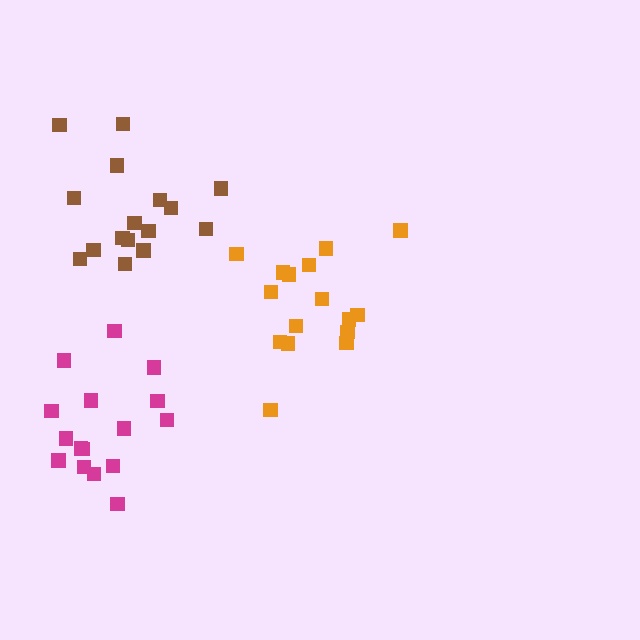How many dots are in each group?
Group 1: 16 dots, Group 2: 16 dots, Group 3: 16 dots (48 total).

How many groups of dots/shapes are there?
There are 3 groups.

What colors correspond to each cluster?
The clusters are colored: orange, magenta, brown.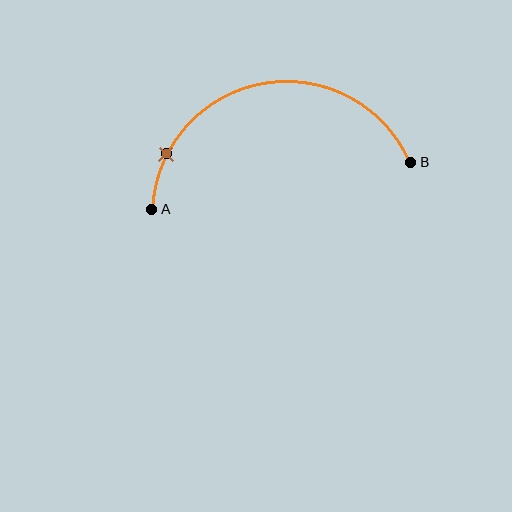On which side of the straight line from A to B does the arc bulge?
The arc bulges above the straight line connecting A and B.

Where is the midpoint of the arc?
The arc midpoint is the point on the curve farthest from the straight line joining A and B. It sits above that line.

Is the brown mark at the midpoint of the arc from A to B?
No. The brown mark lies on the arc but is closer to endpoint A. The arc midpoint would be at the point on the curve equidistant along the arc from both A and B.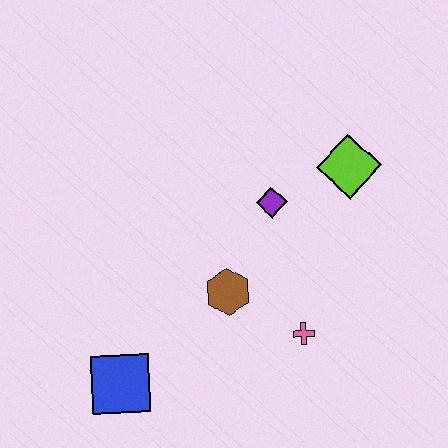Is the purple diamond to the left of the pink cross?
Yes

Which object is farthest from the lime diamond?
The blue square is farthest from the lime diamond.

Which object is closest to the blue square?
The brown hexagon is closest to the blue square.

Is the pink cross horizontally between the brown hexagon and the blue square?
No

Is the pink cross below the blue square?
No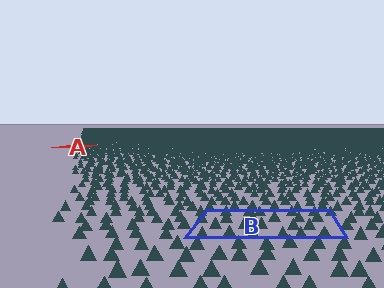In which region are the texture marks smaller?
The texture marks are smaller in region A, because it is farther away.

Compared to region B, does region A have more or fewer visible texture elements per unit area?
Region A has more texture elements per unit area — they are packed more densely because it is farther away.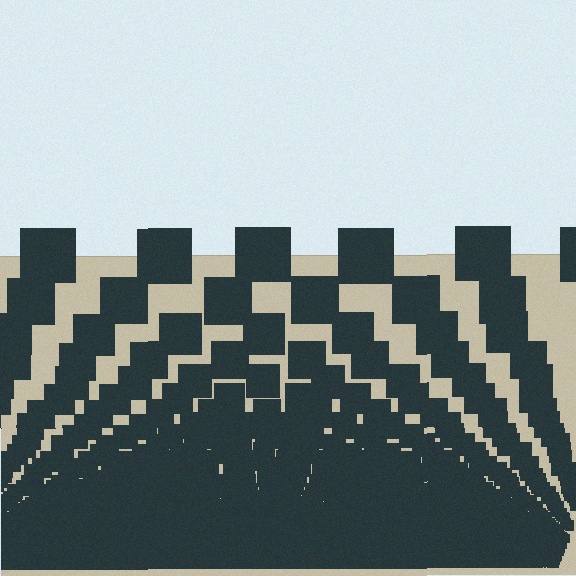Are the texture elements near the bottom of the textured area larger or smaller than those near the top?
Smaller. The gradient is inverted — elements near the bottom are smaller and denser.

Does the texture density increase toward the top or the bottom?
Density increases toward the bottom.